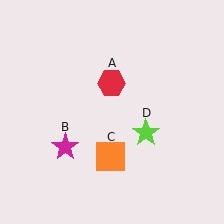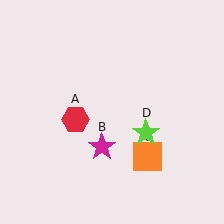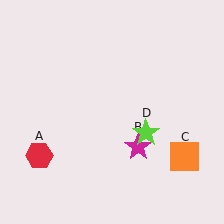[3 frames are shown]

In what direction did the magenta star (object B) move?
The magenta star (object B) moved right.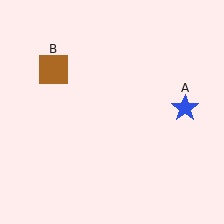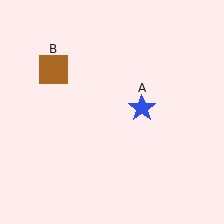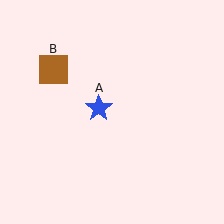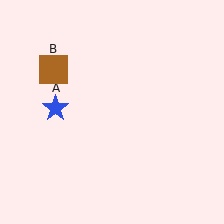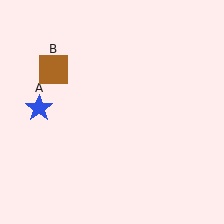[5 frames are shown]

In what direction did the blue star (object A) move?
The blue star (object A) moved left.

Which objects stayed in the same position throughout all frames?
Brown square (object B) remained stationary.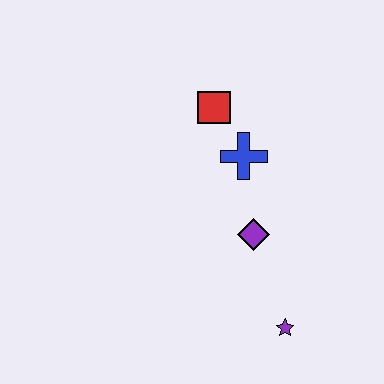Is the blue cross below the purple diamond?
No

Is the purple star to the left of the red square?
No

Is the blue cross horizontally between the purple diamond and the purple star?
No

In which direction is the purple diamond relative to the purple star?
The purple diamond is above the purple star.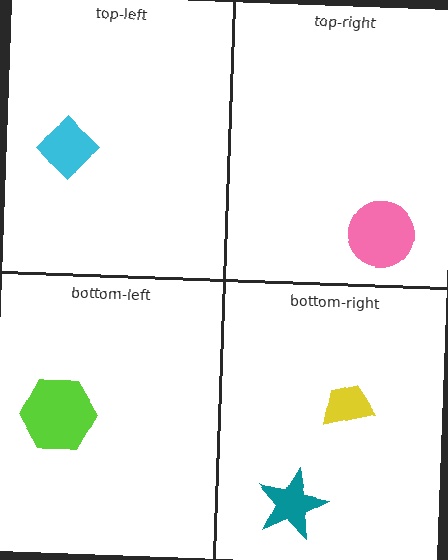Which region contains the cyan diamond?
The top-left region.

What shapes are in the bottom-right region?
The teal star, the yellow trapezoid.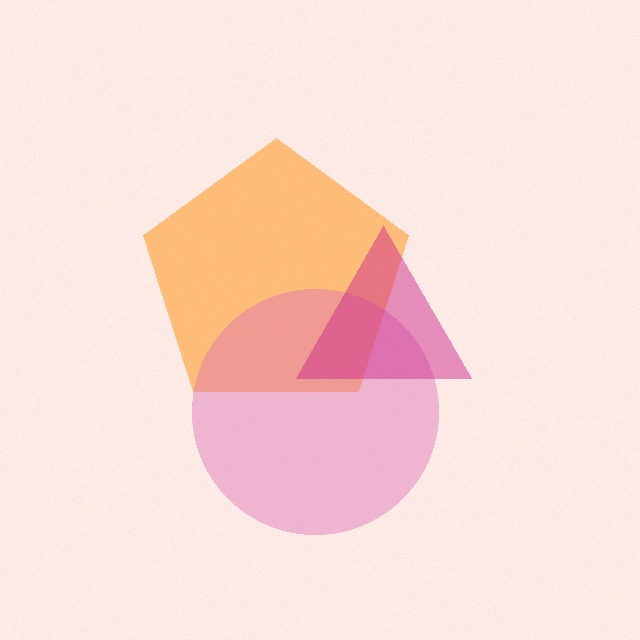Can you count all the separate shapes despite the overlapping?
Yes, there are 3 separate shapes.